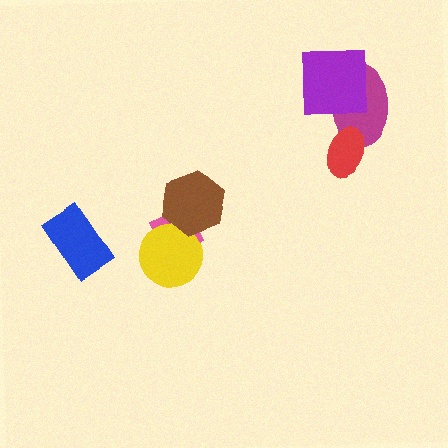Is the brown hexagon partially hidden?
No, no other shape covers it.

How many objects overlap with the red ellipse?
1 object overlaps with the red ellipse.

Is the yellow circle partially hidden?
Yes, it is partially covered by another shape.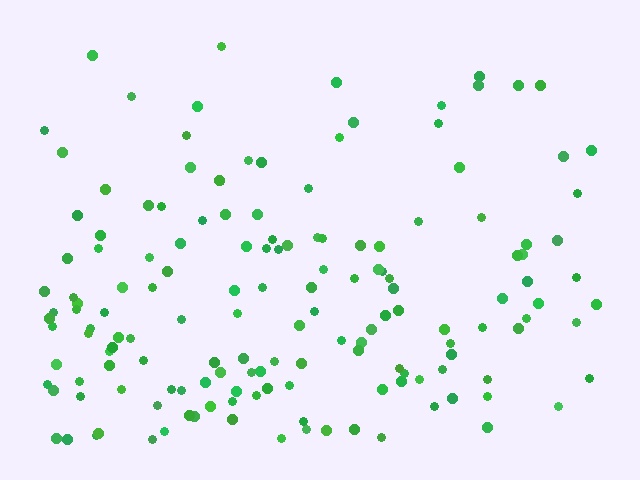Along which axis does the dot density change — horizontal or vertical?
Vertical.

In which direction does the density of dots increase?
From top to bottom, with the bottom side densest.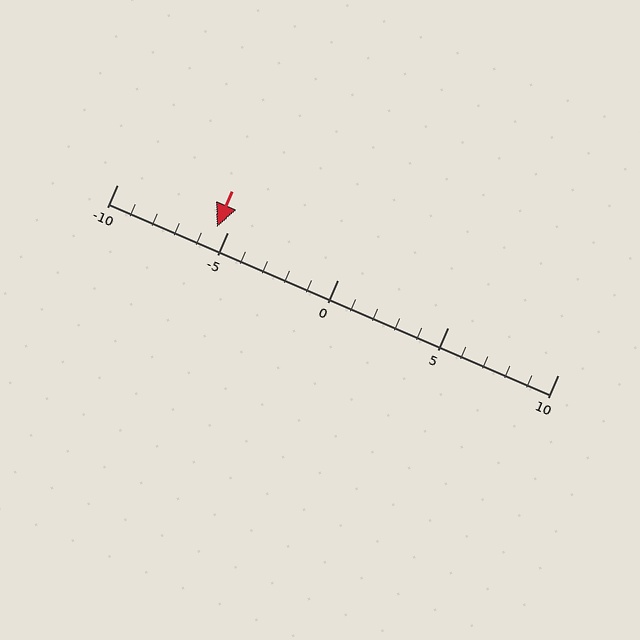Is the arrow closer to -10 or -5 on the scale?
The arrow is closer to -5.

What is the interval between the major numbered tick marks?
The major tick marks are spaced 5 units apart.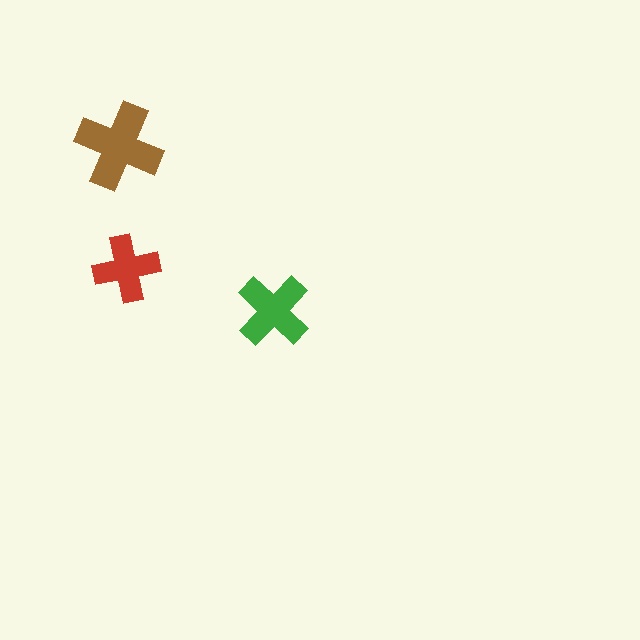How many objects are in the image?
There are 3 objects in the image.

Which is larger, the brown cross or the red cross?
The brown one.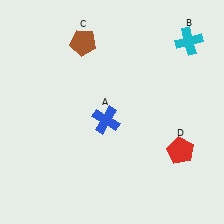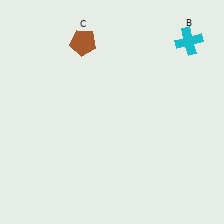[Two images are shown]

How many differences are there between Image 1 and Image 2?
There are 2 differences between the two images.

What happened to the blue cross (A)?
The blue cross (A) was removed in Image 2. It was in the bottom-left area of Image 1.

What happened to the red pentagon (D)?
The red pentagon (D) was removed in Image 2. It was in the bottom-right area of Image 1.